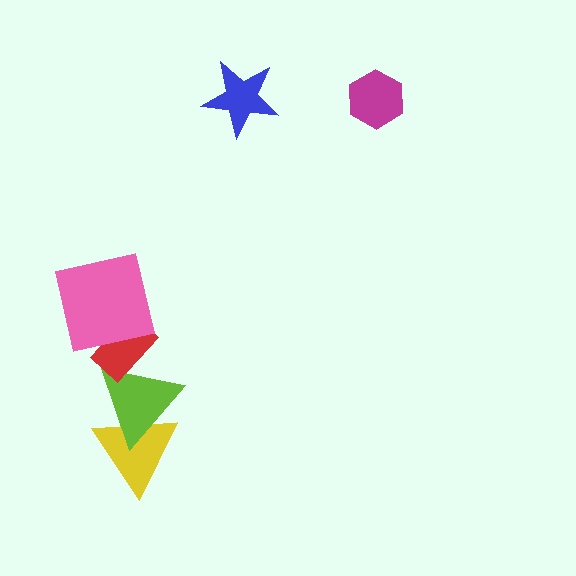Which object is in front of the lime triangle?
The red rectangle is in front of the lime triangle.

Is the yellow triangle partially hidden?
Yes, it is partially covered by another shape.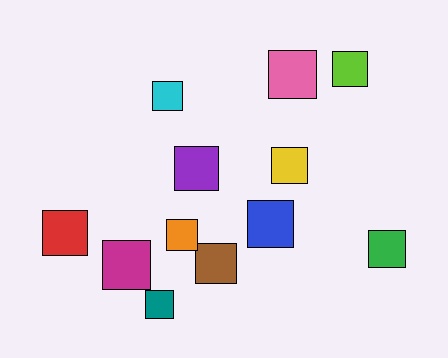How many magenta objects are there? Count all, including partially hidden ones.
There is 1 magenta object.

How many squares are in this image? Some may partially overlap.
There are 12 squares.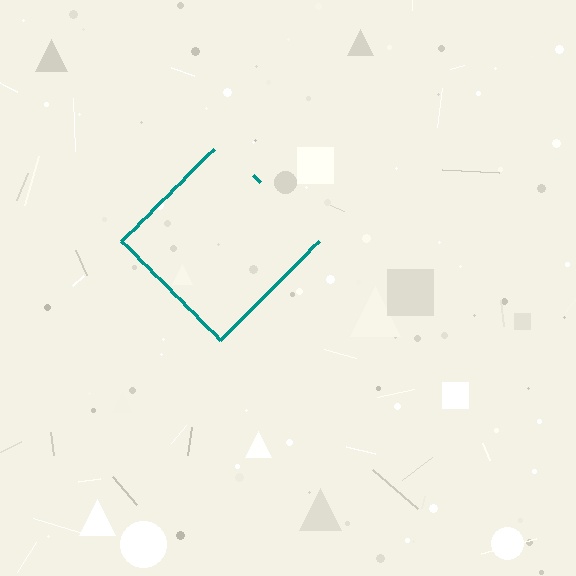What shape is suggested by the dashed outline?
The dashed outline suggests a diamond.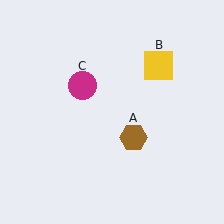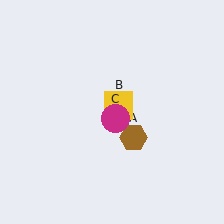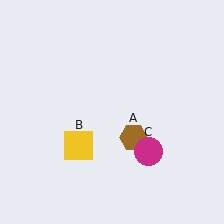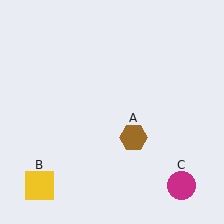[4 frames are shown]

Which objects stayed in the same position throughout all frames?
Brown hexagon (object A) remained stationary.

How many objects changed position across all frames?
2 objects changed position: yellow square (object B), magenta circle (object C).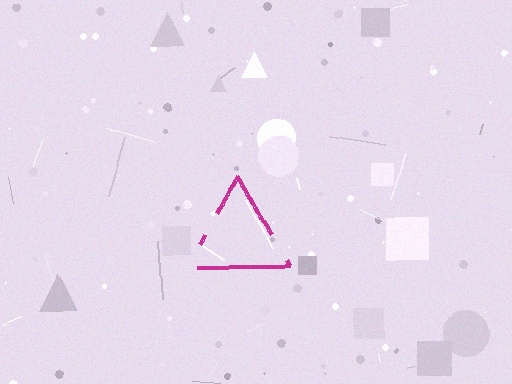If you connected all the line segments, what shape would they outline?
They would outline a triangle.